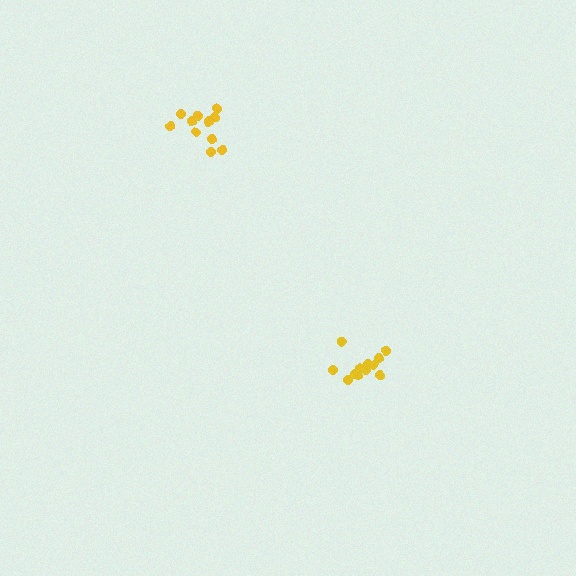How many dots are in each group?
Group 1: 12 dots, Group 2: 12 dots (24 total).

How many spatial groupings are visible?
There are 2 spatial groupings.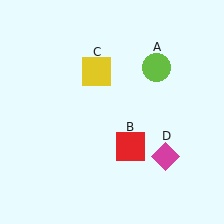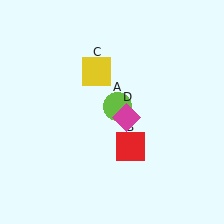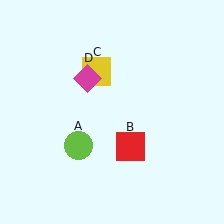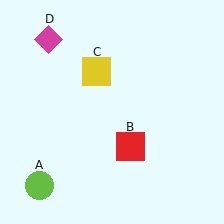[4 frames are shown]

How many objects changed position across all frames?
2 objects changed position: lime circle (object A), magenta diamond (object D).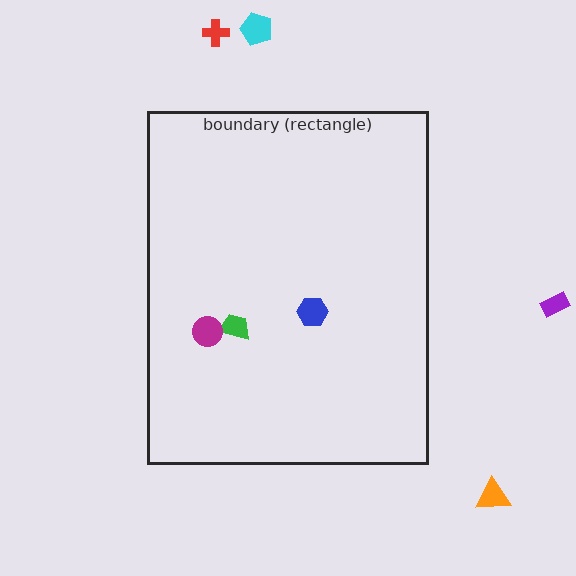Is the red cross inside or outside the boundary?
Outside.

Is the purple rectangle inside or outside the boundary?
Outside.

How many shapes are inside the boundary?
3 inside, 4 outside.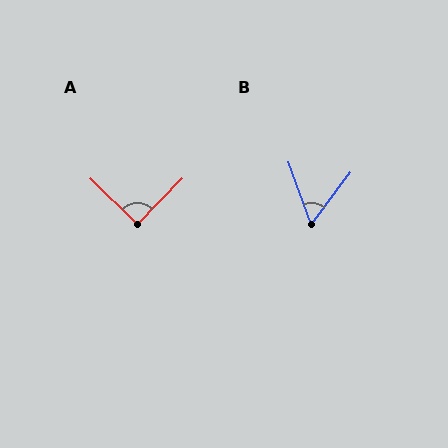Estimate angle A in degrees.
Approximately 90 degrees.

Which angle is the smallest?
B, at approximately 57 degrees.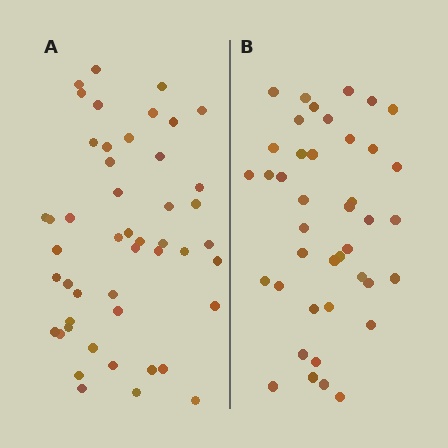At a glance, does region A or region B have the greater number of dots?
Region A (the left region) has more dots.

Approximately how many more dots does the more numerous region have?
Region A has roughly 8 or so more dots than region B.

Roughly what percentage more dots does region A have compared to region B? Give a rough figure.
About 15% more.